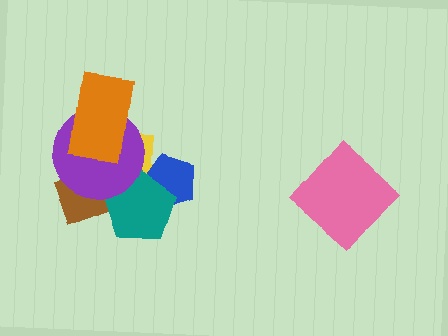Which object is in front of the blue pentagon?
The teal pentagon is in front of the blue pentagon.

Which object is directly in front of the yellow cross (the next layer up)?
The blue pentagon is directly in front of the yellow cross.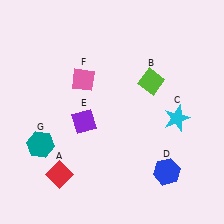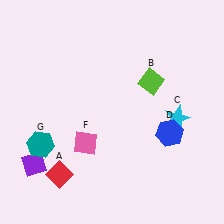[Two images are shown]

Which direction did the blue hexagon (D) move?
The blue hexagon (D) moved up.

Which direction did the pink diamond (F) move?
The pink diamond (F) moved down.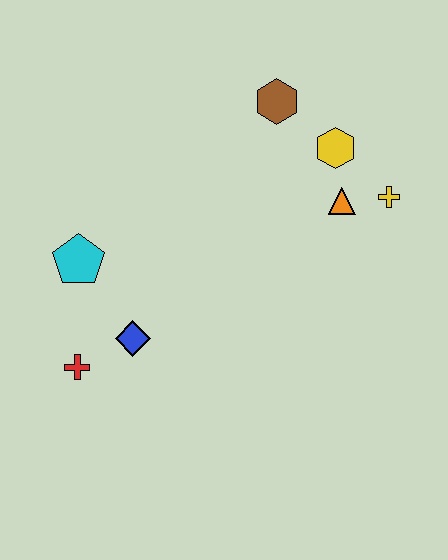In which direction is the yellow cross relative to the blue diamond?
The yellow cross is to the right of the blue diamond.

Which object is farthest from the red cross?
The yellow cross is farthest from the red cross.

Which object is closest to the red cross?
The blue diamond is closest to the red cross.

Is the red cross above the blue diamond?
No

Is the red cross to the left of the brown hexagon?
Yes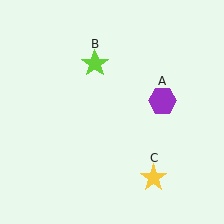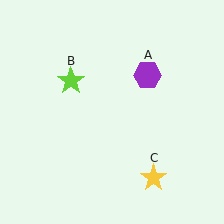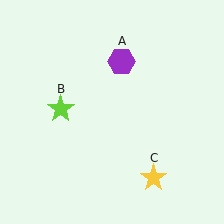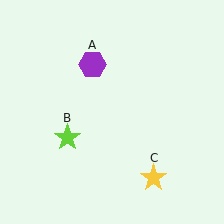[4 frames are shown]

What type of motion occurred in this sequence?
The purple hexagon (object A), lime star (object B) rotated counterclockwise around the center of the scene.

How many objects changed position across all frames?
2 objects changed position: purple hexagon (object A), lime star (object B).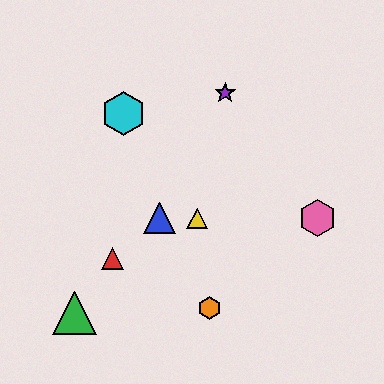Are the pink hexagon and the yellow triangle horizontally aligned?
Yes, both are at y≈218.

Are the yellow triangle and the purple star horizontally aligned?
No, the yellow triangle is at y≈218 and the purple star is at y≈93.